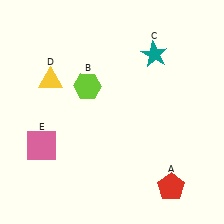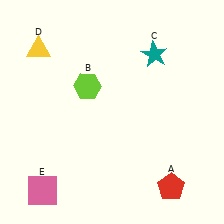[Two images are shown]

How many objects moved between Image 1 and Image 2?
2 objects moved between the two images.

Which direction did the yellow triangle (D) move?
The yellow triangle (D) moved up.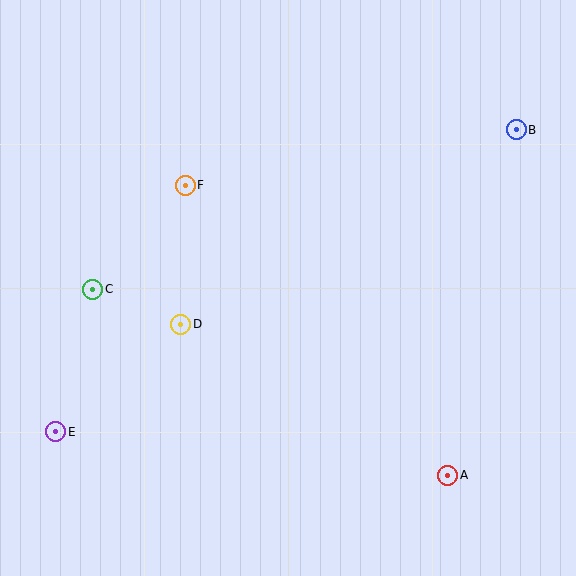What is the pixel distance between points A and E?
The distance between A and E is 394 pixels.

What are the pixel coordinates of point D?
Point D is at (181, 324).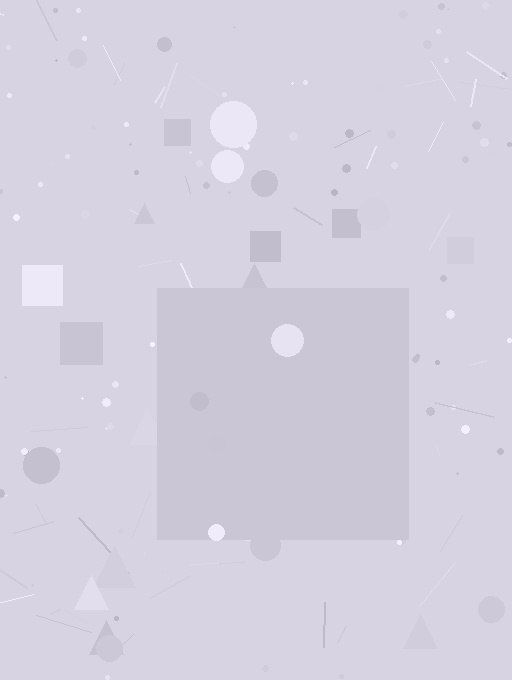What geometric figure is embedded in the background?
A square is embedded in the background.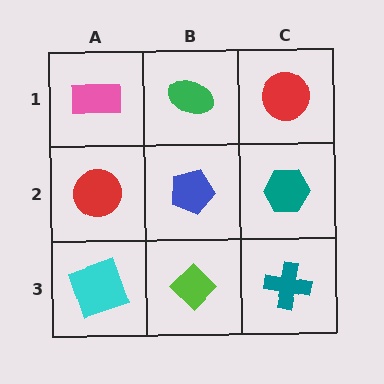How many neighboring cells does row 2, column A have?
3.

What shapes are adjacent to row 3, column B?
A blue pentagon (row 2, column B), a cyan square (row 3, column A), a teal cross (row 3, column C).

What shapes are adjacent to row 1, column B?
A blue pentagon (row 2, column B), a pink rectangle (row 1, column A), a red circle (row 1, column C).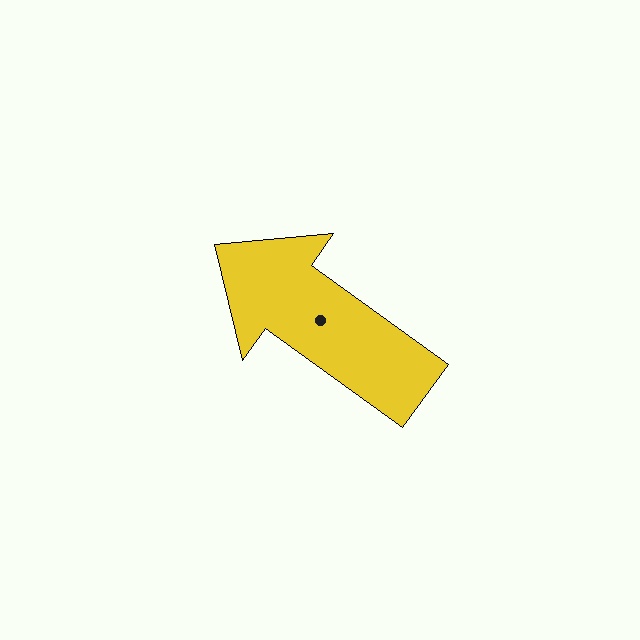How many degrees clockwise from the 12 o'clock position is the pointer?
Approximately 306 degrees.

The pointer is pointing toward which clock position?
Roughly 10 o'clock.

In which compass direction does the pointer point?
Northwest.